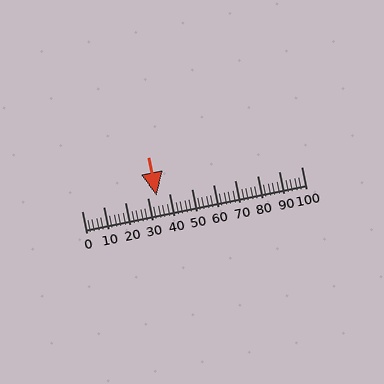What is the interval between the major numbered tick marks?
The major tick marks are spaced 10 units apart.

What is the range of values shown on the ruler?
The ruler shows values from 0 to 100.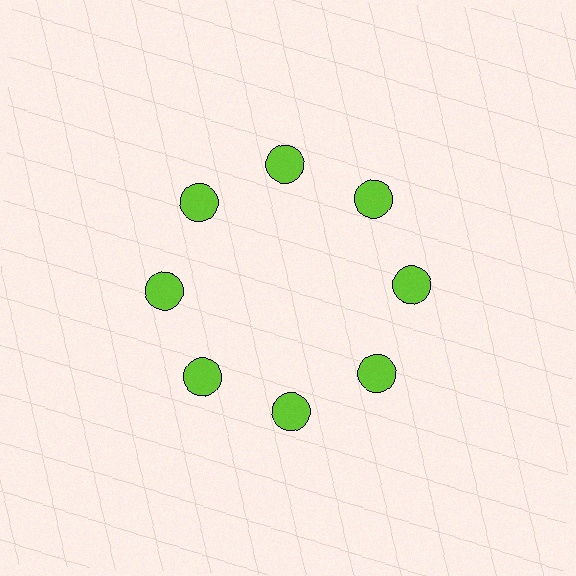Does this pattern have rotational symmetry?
Yes, this pattern has 8-fold rotational symmetry. It looks the same after rotating 45 degrees around the center.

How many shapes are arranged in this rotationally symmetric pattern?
There are 8 shapes, arranged in 8 groups of 1.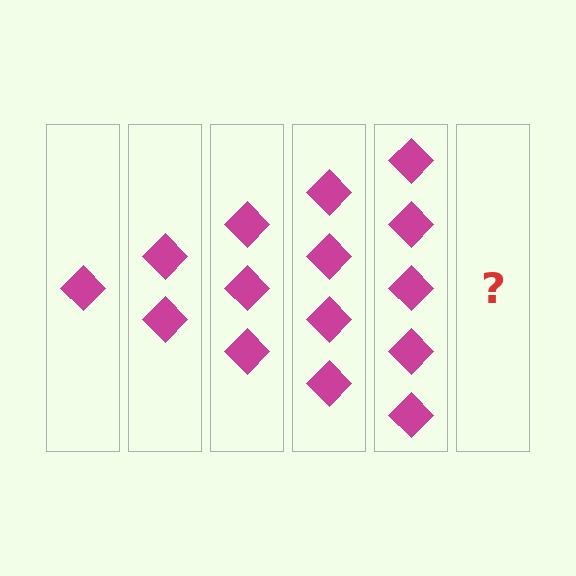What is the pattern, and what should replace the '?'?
The pattern is that each step adds one more diamond. The '?' should be 6 diamonds.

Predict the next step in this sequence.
The next step is 6 diamonds.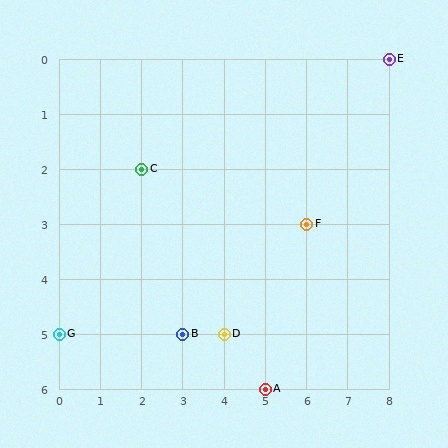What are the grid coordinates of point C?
Point C is at grid coordinates (2, 2).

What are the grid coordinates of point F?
Point F is at grid coordinates (6, 3).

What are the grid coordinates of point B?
Point B is at grid coordinates (3, 5).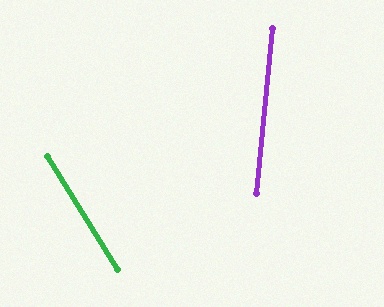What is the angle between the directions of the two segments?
Approximately 37 degrees.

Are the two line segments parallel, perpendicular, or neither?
Neither parallel nor perpendicular — they differ by about 37°.